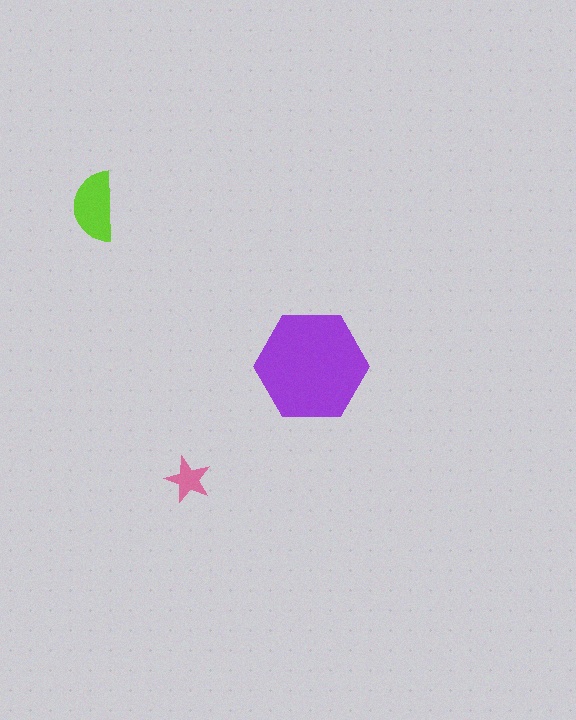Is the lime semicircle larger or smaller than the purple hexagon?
Smaller.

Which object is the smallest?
The pink star.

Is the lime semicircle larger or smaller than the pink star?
Larger.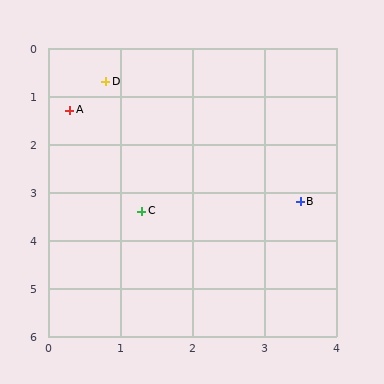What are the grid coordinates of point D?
Point D is at approximately (0.8, 0.7).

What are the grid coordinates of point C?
Point C is at approximately (1.3, 3.4).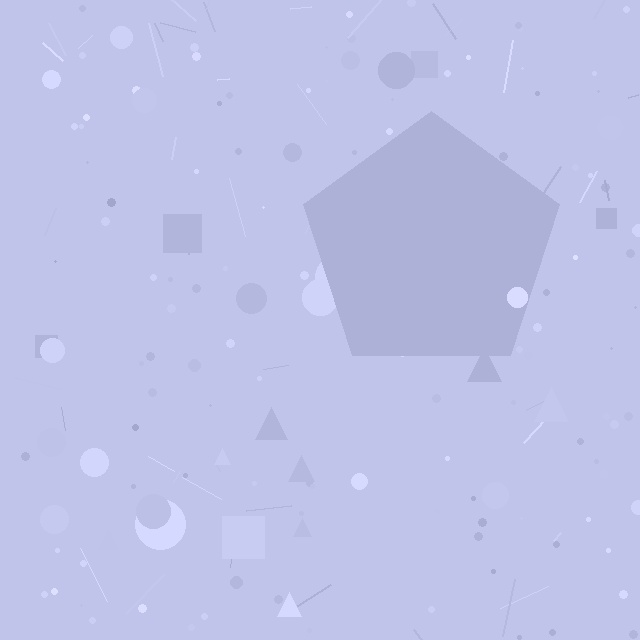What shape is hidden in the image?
A pentagon is hidden in the image.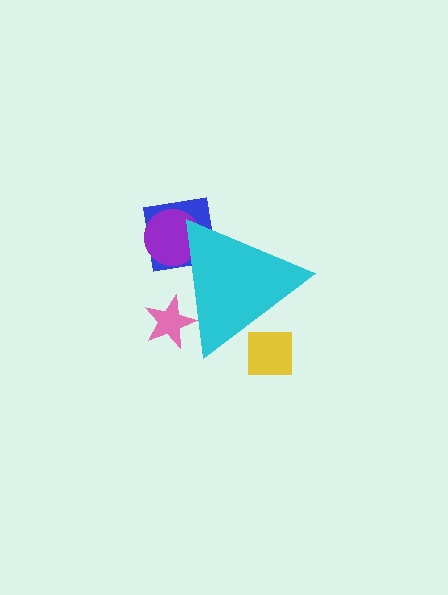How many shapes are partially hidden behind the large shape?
4 shapes are partially hidden.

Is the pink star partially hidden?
Yes, the pink star is partially hidden behind the cyan triangle.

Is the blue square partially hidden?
Yes, the blue square is partially hidden behind the cyan triangle.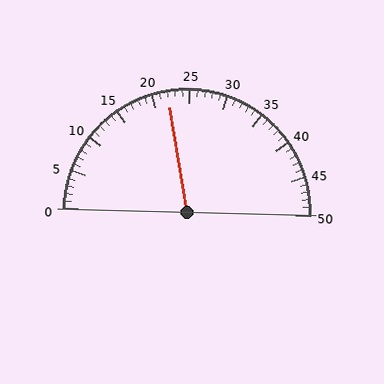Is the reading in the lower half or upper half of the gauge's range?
The reading is in the lower half of the range (0 to 50).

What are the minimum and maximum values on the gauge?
The gauge ranges from 0 to 50.